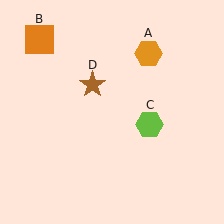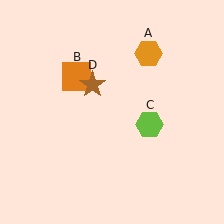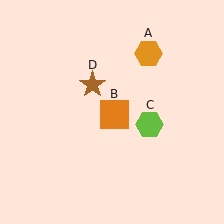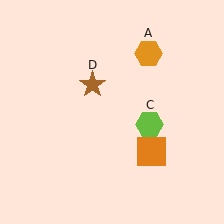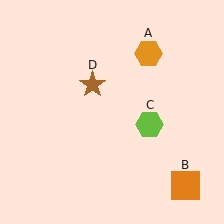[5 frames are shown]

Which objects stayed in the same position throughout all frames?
Orange hexagon (object A) and lime hexagon (object C) and brown star (object D) remained stationary.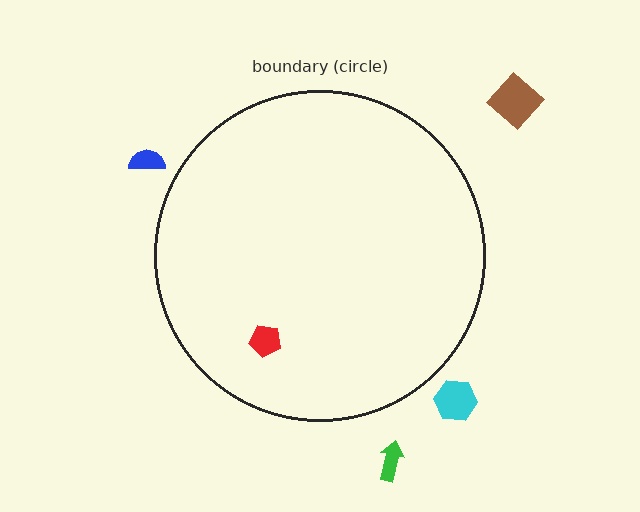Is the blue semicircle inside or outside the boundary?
Outside.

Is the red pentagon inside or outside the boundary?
Inside.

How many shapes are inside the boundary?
1 inside, 4 outside.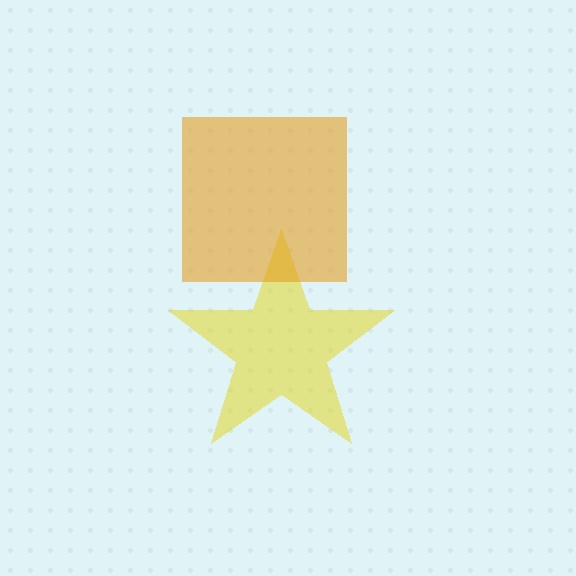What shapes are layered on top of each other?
The layered shapes are: a yellow star, an orange square.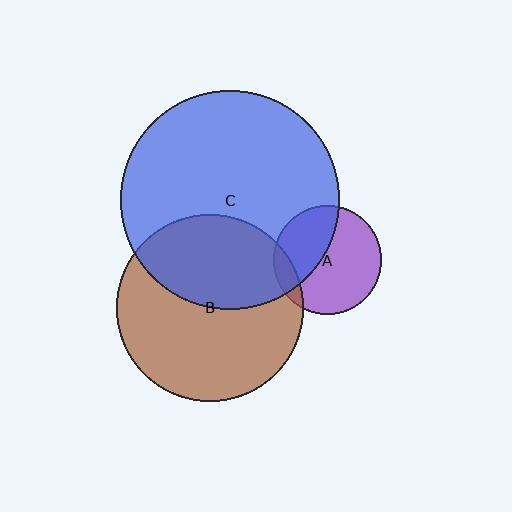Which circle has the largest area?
Circle C (blue).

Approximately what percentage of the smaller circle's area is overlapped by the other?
Approximately 40%.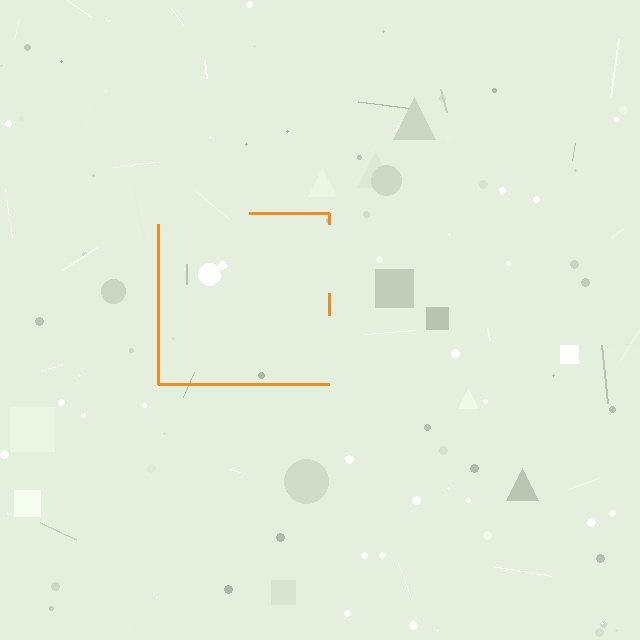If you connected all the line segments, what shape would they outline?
They would outline a square.